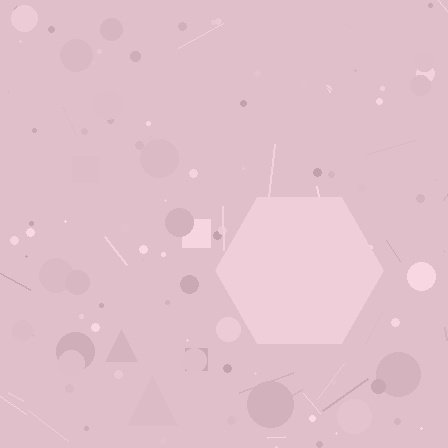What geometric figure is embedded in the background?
A hexagon is embedded in the background.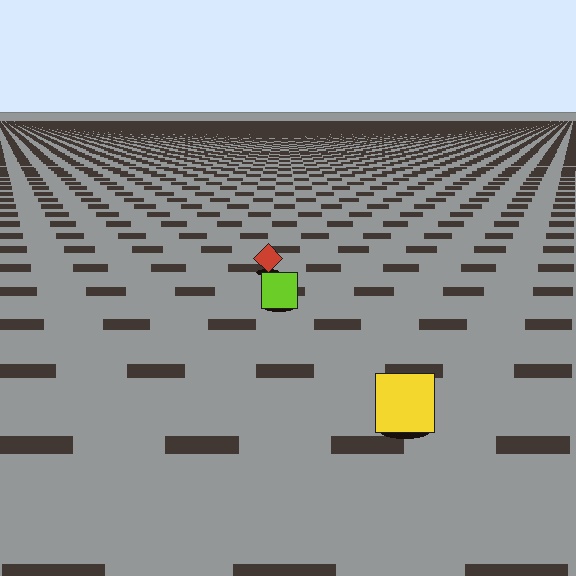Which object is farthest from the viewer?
The red diamond is farthest from the viewer. It appears smaller and the ground texture around it is denser.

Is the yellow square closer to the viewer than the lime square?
Yes. The yellow square is closer — you can tell from the texture gradient: the ground texture is coarser near it.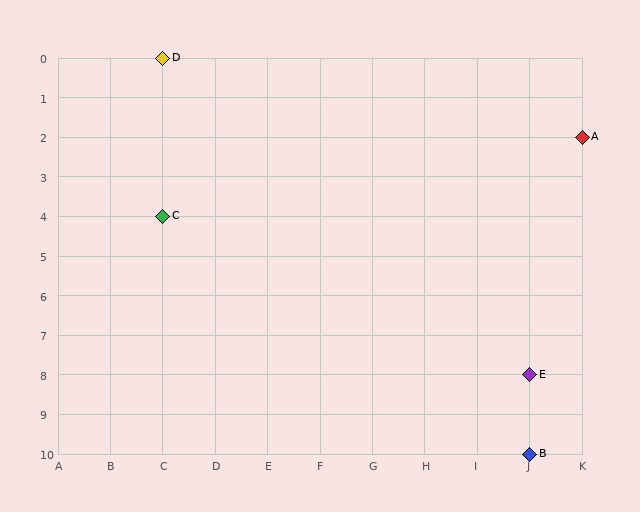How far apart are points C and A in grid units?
Points C and A are 8 columns and 2 rows apart (about 8.2 grid units diagonally).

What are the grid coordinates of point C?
Point C is at grid coordinates (C, 4).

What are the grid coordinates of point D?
Point D is at grid coordinates (C, 0).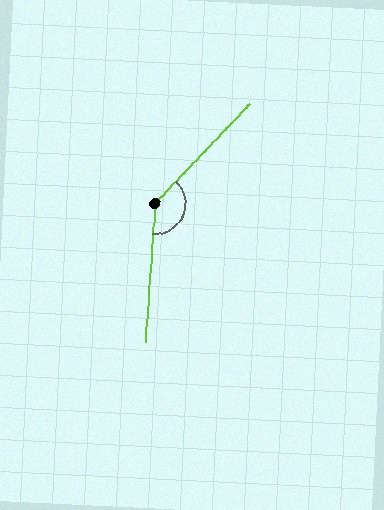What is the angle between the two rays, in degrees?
Approximately 140 degrees.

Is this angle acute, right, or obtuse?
It is obtuse.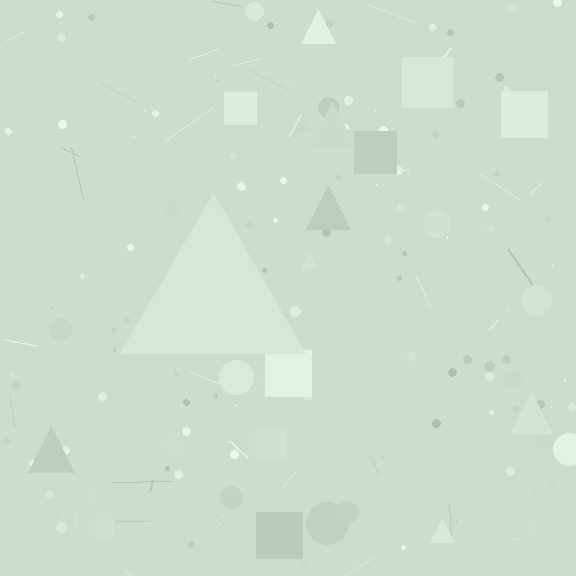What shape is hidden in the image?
A triangle is hidden in the image.